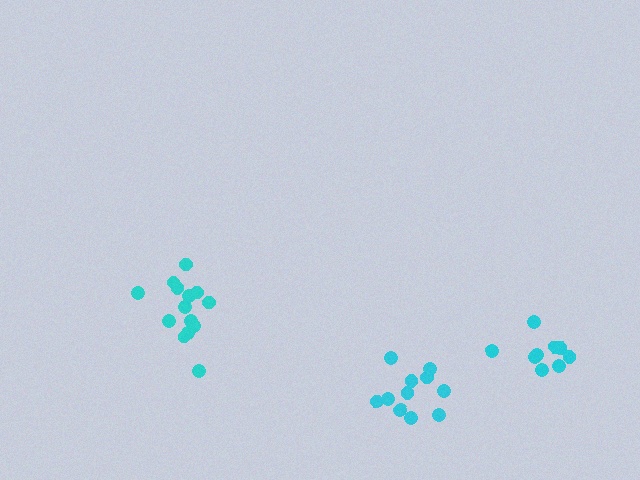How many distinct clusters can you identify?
There are 3 distinct clusters.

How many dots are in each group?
Group 1: 14 dots, Group 2: 11 dots, Group 3: 9 dots (34 total).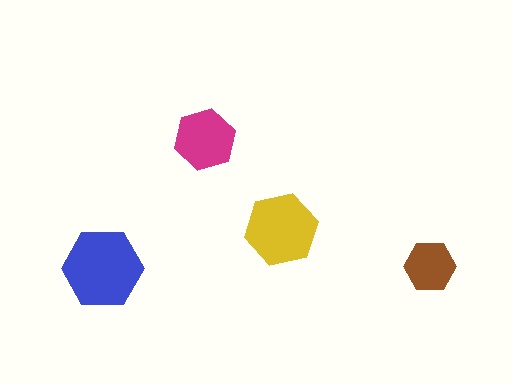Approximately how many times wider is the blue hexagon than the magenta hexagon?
About 1.5 times wider.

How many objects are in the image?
There are 4 objects in the image.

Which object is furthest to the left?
The blue hexagon is leftmost.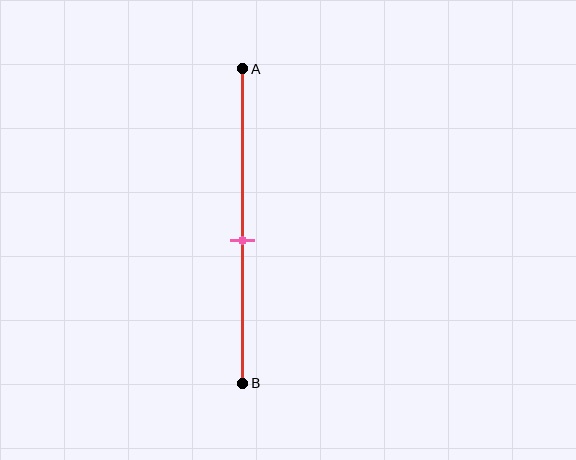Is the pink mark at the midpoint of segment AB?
No, the mark is at about 55% from A, not at the 50% midpoint.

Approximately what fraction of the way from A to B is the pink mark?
The pink mark is approximately 55% of the way from A to B.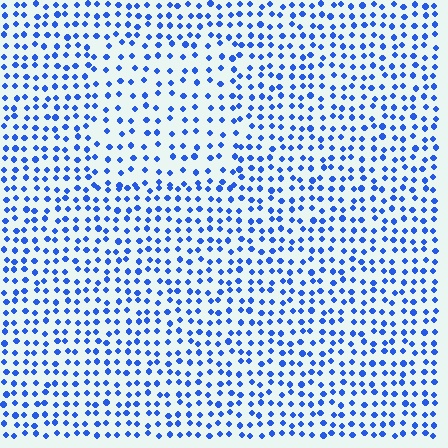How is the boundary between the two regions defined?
The boundary is defined by a change in element density (approximately 1.5x ratio). All elements are the same color, size, and shape.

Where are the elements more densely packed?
The elements are more densely packed outside the rectangle boundary.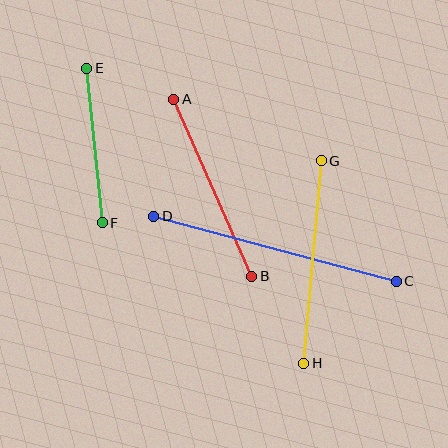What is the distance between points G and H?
The distance is approximately 203 pixels.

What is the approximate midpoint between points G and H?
The midpoint is at approximately (313, 262) pixels.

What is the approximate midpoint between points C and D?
The midpoint is at approximately (275, 249) pixels.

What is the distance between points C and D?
The distance is approximately 251 pixels.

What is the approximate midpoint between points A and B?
The midpoint is at approximately (213, 188) pixels.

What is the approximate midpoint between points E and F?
The midpoint is at approximately (94, 145) pixels.